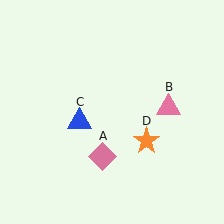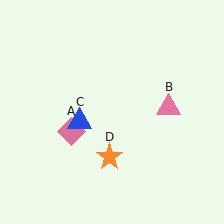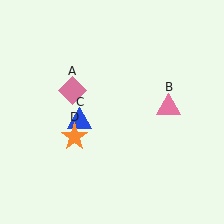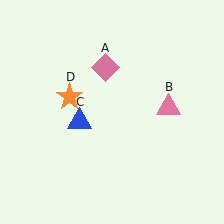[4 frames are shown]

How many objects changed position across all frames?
2 objects changed position: pink diamond (object A), orange star (object D).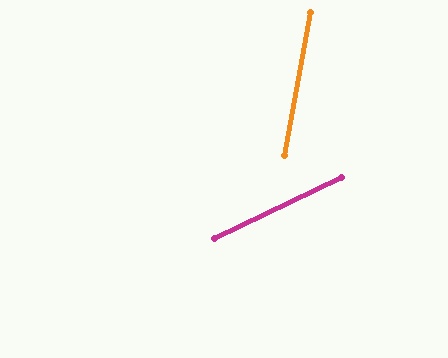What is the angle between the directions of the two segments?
Approximately 54 degrees.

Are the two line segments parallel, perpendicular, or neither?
Neither parallel nor perpendicular — they differ by about 54°.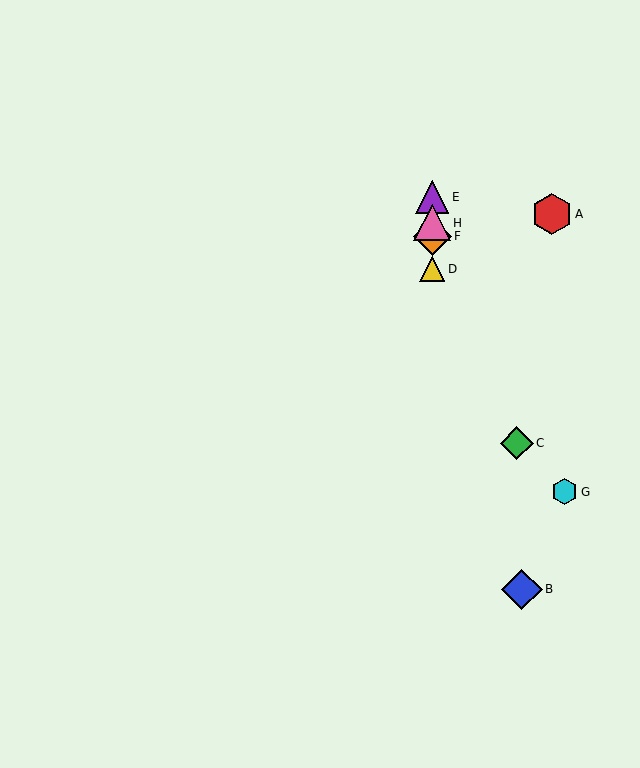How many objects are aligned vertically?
4 objects (D, E, F, H) are aligned vertically.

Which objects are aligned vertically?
Objects D, E, F, H are aligned vertically.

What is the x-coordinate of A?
Object A is at x≈552.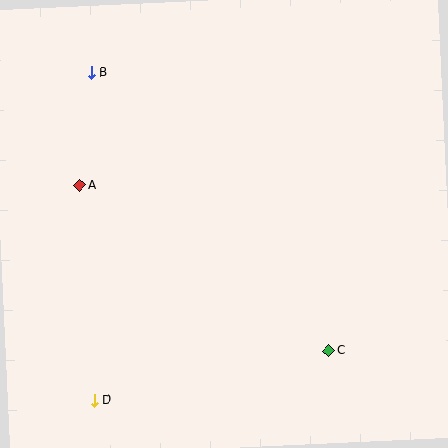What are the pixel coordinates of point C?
Point C is at (329, 351).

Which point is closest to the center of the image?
Point A at (80, 185) is closest to the center.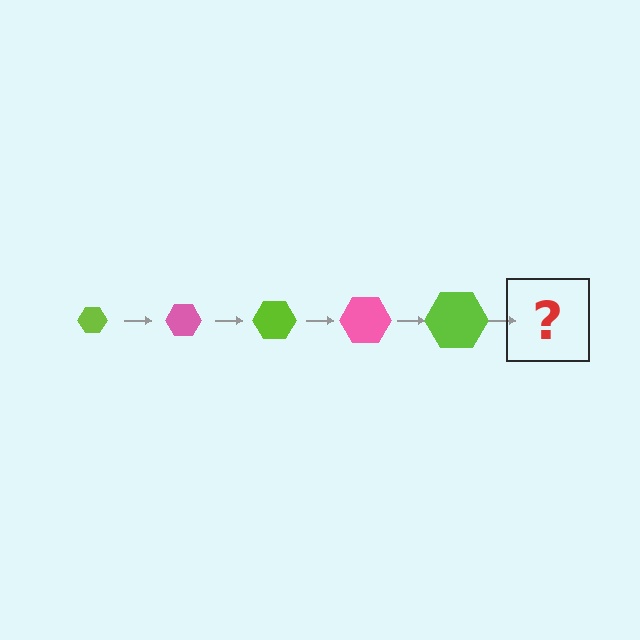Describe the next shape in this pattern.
It should be a pink hexagon, larger than the previous one.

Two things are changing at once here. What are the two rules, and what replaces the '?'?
The two rules are that the hexagon grows larger each step and the color cycles through lime and pink. The '?' should be a pink hexagon, larger than the previous one.